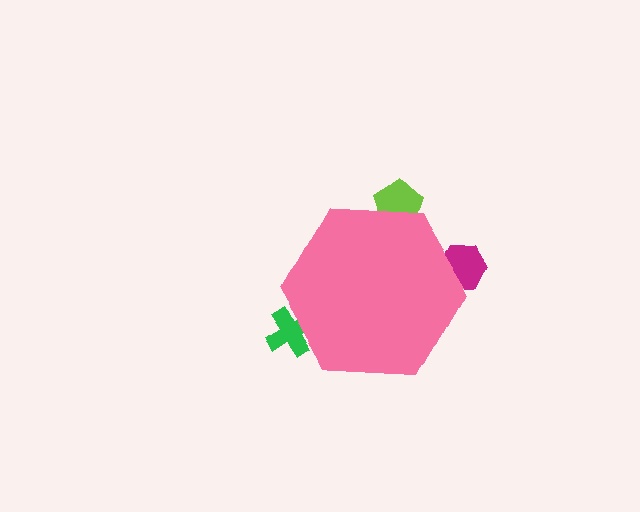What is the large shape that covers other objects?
A pink hexagon.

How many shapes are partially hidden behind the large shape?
3 shapes are partially hidden.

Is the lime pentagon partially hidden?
Yes, the lime pentagon is partially hidden behind the pink hexagon.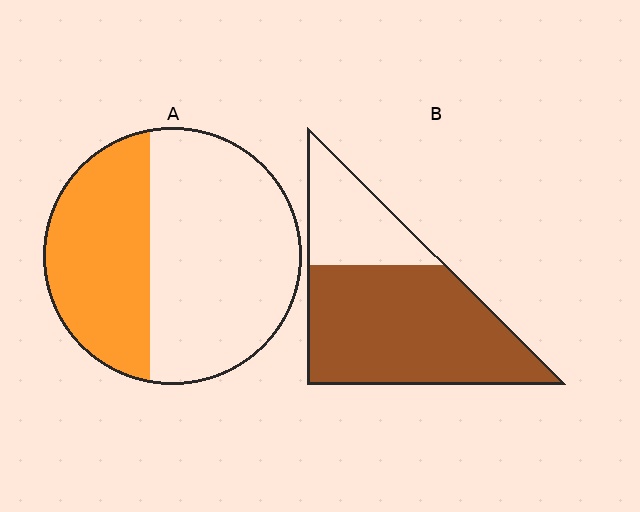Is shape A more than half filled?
No.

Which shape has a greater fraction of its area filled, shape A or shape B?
Shape B.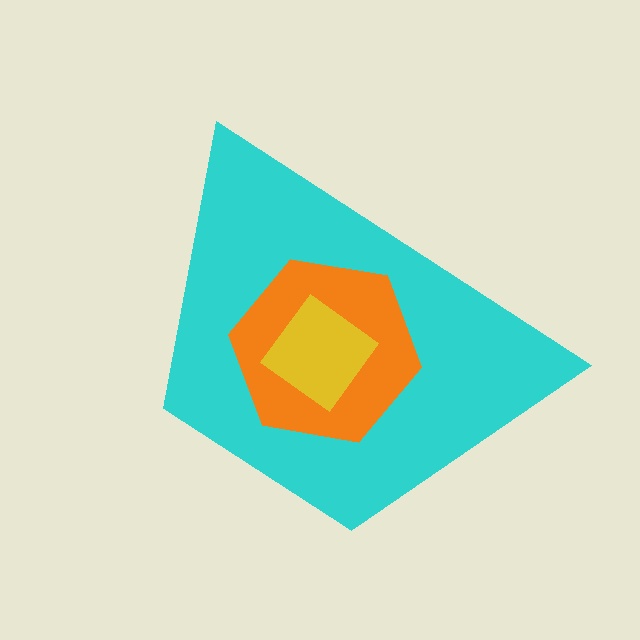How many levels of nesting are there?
3.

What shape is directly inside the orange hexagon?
The yellow diamond.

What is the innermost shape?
The yellow diamond.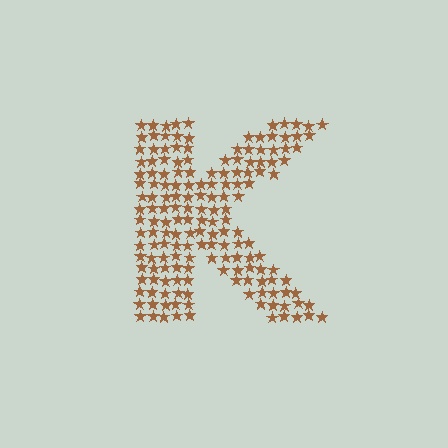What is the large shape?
The large shape is the letter K.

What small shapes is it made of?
It is made of small stars.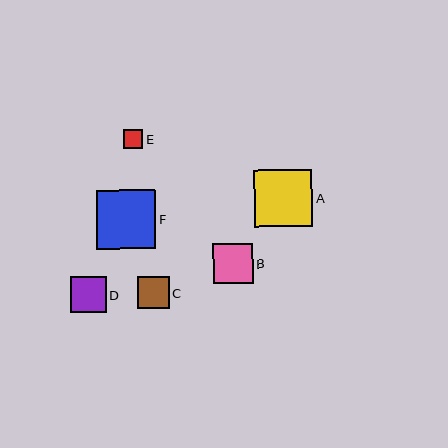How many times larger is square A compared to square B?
Square A is approximately 1.5 times the size of square B.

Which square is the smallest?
Square E is the smallest with a size of approximately 19 pixels.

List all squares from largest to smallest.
From largest to smallest: F, A, B, D, C, E.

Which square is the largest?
Square F is the largest with a size of approximately 59 pixels.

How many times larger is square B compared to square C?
Square B is approximately 1.2 times the size of square C.